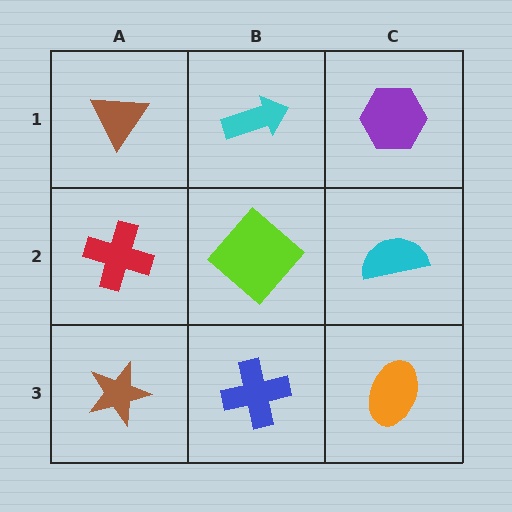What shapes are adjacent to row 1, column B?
A lime diamond (row 2, column B), a brown triangle (row 1, column A), a purple hexagon (row 1, column C).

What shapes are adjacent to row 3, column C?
A cyan semicircle (row 2, column C), a blue cross (row 3, column B).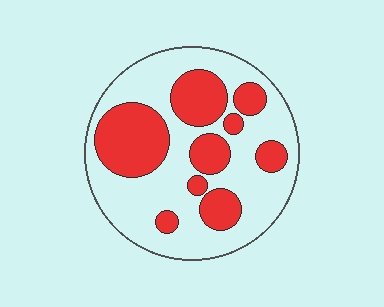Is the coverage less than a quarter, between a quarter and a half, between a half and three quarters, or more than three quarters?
Between a quarter and a half.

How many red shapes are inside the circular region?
9.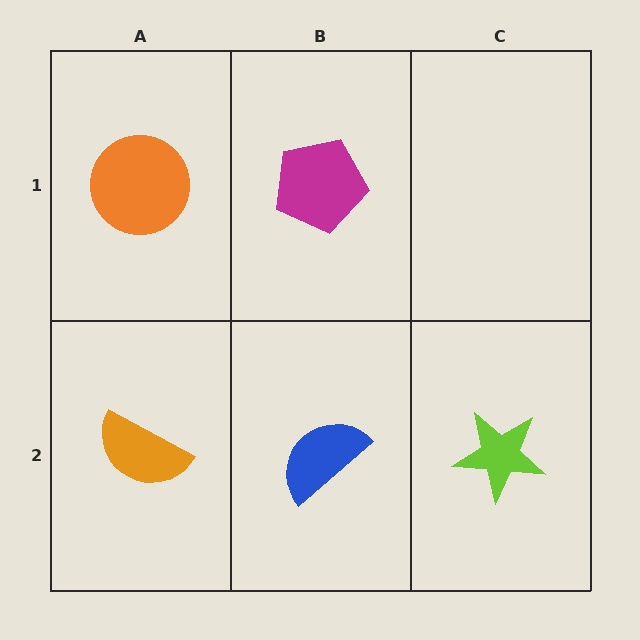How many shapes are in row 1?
2 shapes.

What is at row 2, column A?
An orange semicircle.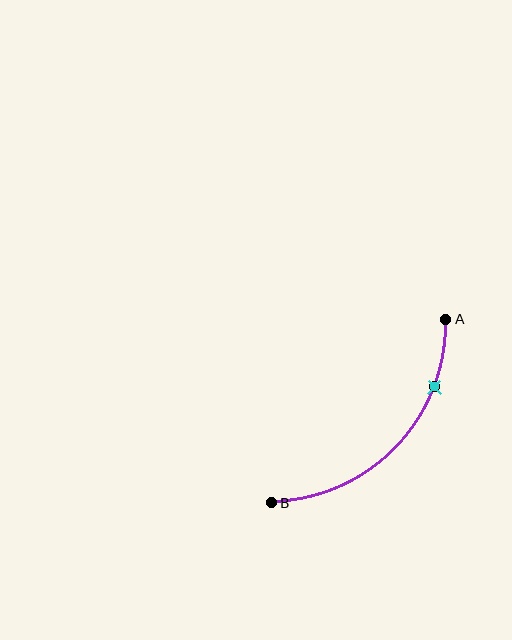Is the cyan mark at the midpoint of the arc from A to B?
No. The cyan mark lies on the arc but is closer to endpoint A. The arc midpoint would be at the point on the curve equidistant along the arc from both A and B.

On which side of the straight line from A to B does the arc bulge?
The arc bulges below and to the right of the straight line connecting A and B.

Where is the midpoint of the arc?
The arc midpoint is the point on the curve farthest from the straight line joining A and B. It sits below and to the right of that line.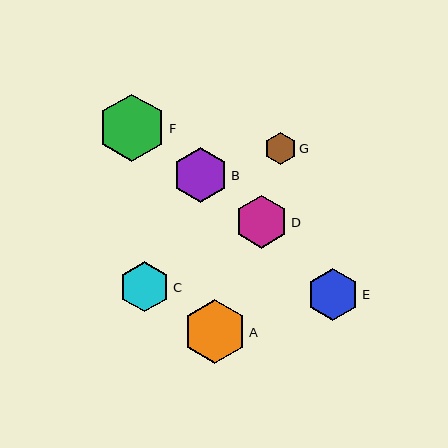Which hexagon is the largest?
Hexagon F is the largest with a size of approximately 67 pixels.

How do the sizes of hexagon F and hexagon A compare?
Hexagon F and hexagon A are approximately the same size.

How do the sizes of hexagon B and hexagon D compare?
Hexagon B and hexagon D are approximately the same size.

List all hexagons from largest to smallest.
From largest to smallest: F, A, B, D, E, C, G.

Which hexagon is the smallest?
Hexagon G is the smallest with a size of approximately 32 pixels.